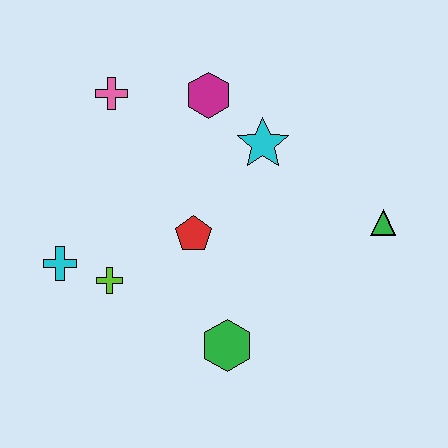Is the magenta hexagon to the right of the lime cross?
Yes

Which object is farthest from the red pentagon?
The green triangle is farthest from the red pentagon.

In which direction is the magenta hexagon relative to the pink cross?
The magenta hexagon is to the right of the pink cross.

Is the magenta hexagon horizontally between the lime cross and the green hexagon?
Yes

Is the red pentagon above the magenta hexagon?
No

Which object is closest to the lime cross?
The cyan cross is closest to the lime cross.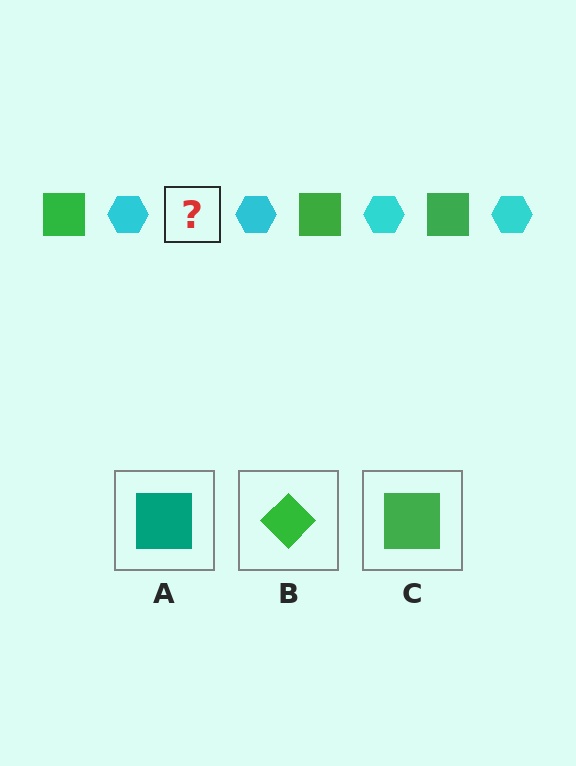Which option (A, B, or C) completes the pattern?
C.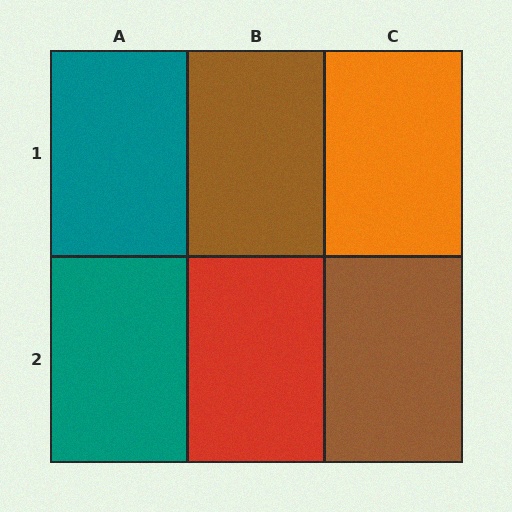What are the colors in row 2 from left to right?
Teal, red, brown.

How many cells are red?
1 cell is red.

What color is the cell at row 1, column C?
Orange.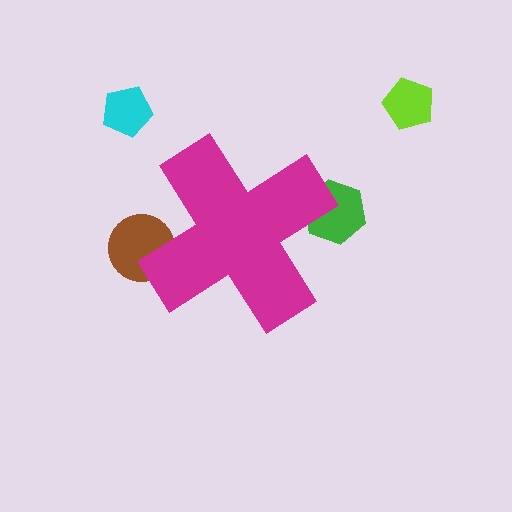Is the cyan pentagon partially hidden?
No, the cyan pentagon is fully visible.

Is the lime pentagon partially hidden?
No, the lime pentagon is fully visible.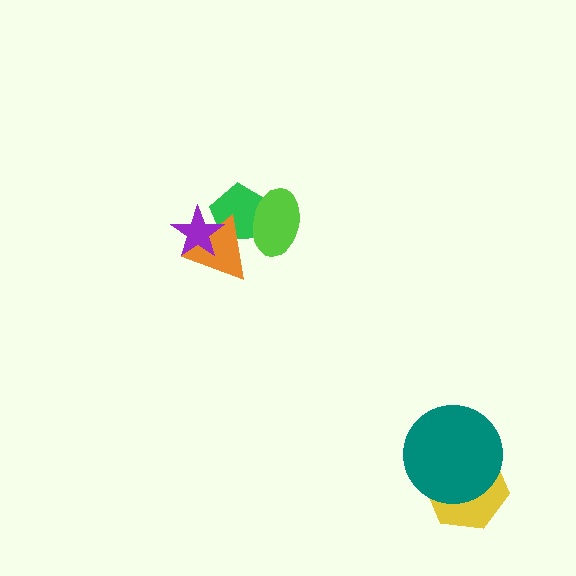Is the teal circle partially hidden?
No, no other shape covers it.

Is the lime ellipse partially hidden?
Yes, it is partially covered by another shape.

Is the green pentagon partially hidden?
Yes, it is partially covered by another shape.